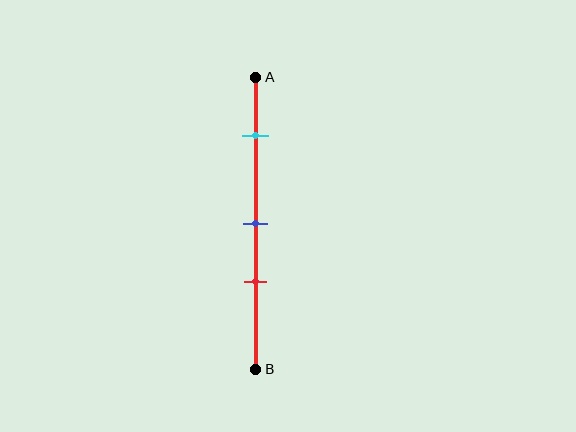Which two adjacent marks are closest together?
The blue and red marks are the closest adjacent pair.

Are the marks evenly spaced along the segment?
No, the marks are not evenly spaced.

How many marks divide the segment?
There are 3 marks dividing the segment.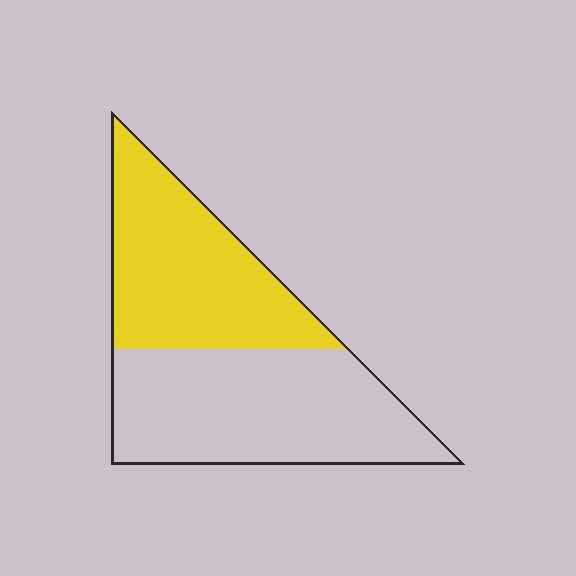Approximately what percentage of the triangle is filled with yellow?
Approximately 45%.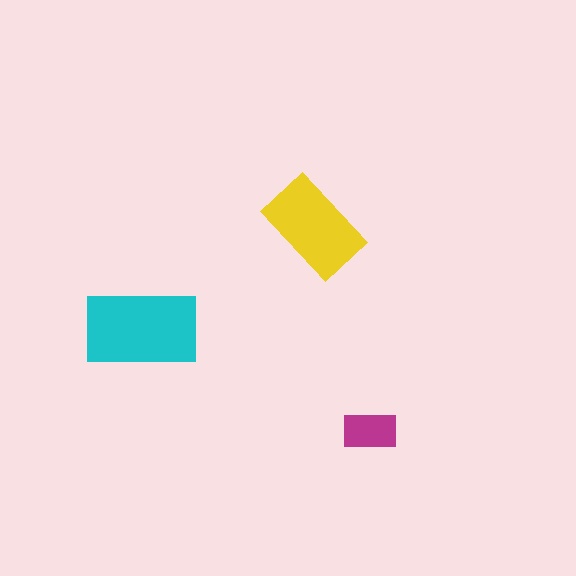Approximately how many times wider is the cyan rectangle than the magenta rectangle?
About 2 times wider.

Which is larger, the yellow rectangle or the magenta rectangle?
The yellow one.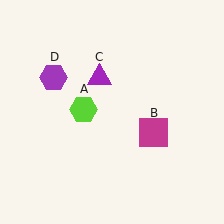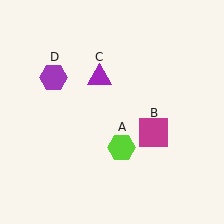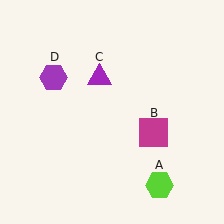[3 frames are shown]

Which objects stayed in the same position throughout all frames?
Magenta square (object B) and purple triangle (object C) and purple hexagon (object D) remained stationary.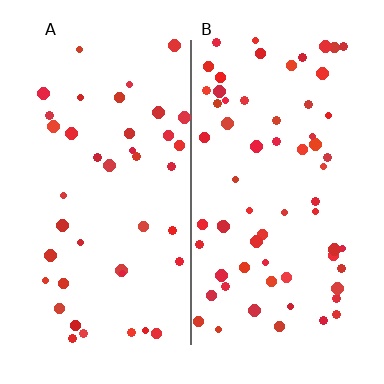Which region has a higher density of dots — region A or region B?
B (the right).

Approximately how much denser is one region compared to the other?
Approximately 1.6× — region B over region A.